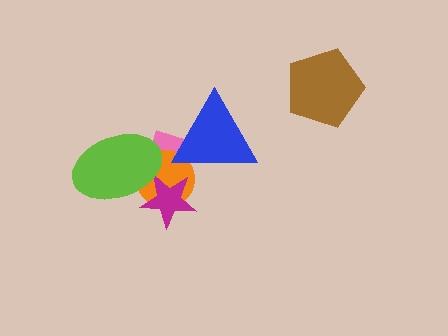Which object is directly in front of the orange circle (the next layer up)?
The magenta star is directly in front of the orange circle.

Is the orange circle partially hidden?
Yes, it is partially covered by another shape.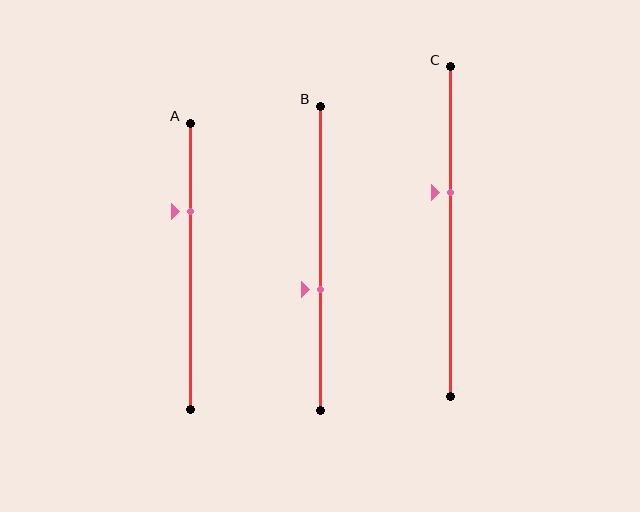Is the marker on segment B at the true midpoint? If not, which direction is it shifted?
No, the marker on segment B is shifted downward by about 10% of the segment length.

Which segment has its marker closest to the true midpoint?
Segment B has its marker closest to the true midpoint.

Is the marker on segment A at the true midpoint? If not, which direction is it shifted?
No, the marker on segment A is shifted upward by about 19% of the segment length.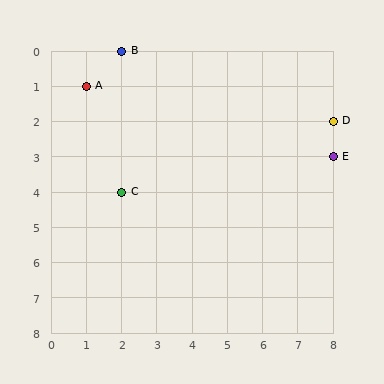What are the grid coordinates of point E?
Point E is at grid coordinates (8, 3).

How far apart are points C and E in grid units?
Points C and E are 6 columns and 1 row apart (about 6.1 grid units diagonally).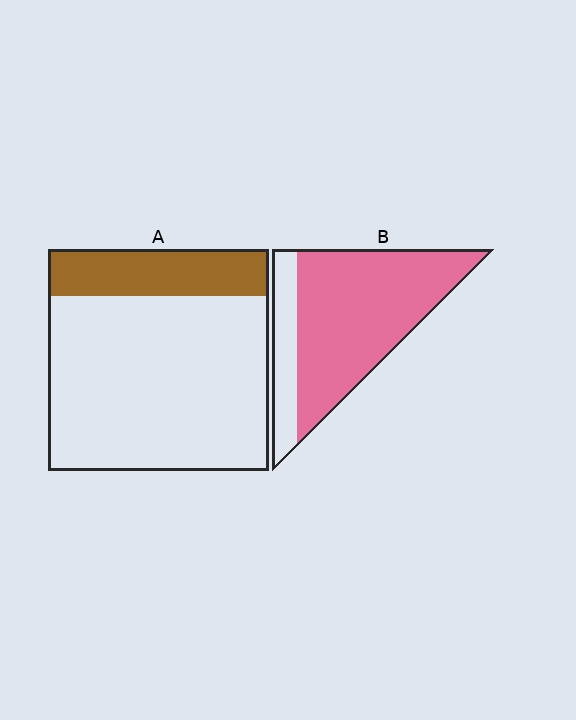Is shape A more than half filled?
No.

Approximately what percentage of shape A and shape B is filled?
A is approximately 20% and B is approximately 80%.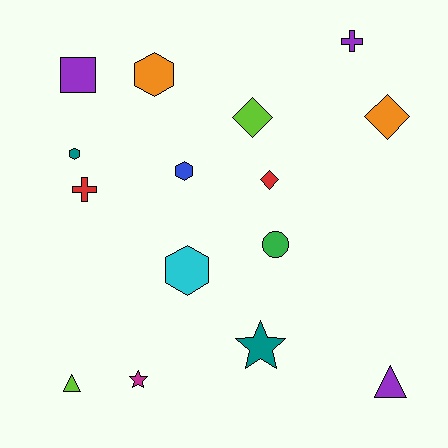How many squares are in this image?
There is 1 square.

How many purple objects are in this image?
There are 3 purple objects.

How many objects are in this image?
There are 15 objects.